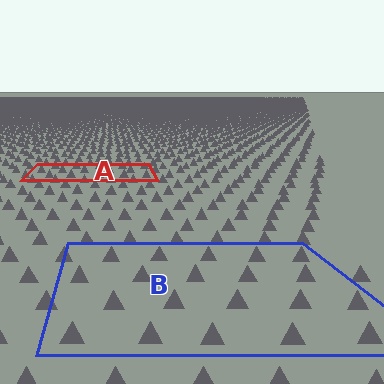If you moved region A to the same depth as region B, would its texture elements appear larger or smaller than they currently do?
They would appear larger. At a closer depth, the same texture elements are projected at a bigger on-screen size.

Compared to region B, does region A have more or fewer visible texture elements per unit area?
Region A has more texture elements per unit area — they are packed more densely because it is farther away.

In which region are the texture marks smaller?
The texture marks are smaller in region A, because it is farther away.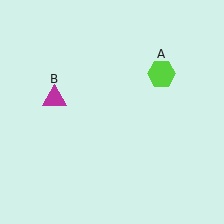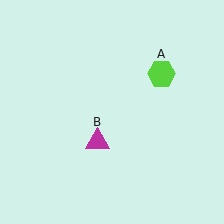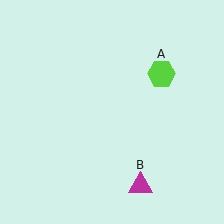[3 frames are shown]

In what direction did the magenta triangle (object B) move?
The magenta triangle (object B) moved down and to the right.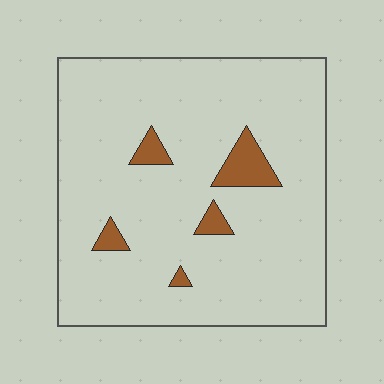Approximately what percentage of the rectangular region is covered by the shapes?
Approximately 5%.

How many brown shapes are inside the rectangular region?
5.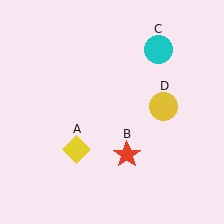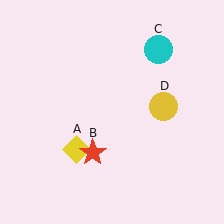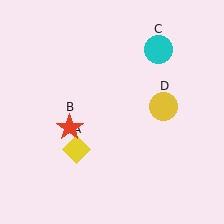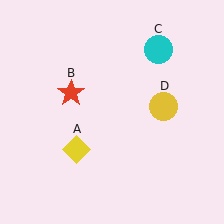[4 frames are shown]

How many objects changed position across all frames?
1 object changed position: red star (object B).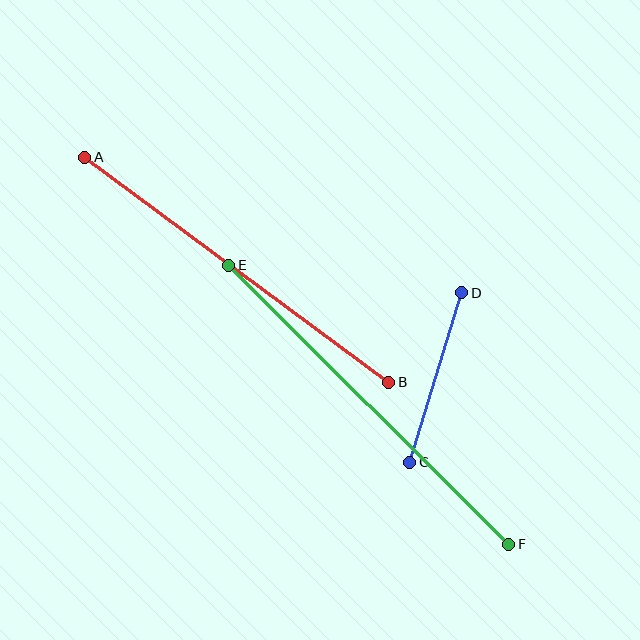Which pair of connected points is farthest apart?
Points E and F are farthest apart.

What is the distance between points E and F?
The distance is approximately 395 pixels.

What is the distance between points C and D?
The distance is approximately 177 pixels.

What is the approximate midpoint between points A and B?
The midpoint is at approximately (237, 270) pixels.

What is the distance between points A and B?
The distance is approximately 378 pixels.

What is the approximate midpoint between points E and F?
The midpoint is at approximately (369, 405) pixels.